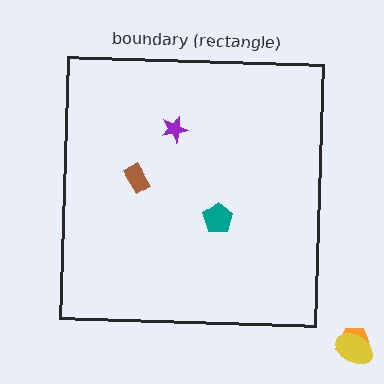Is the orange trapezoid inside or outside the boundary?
Outside.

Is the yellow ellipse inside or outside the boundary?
Outside.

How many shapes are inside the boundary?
3 inside, 2 outside.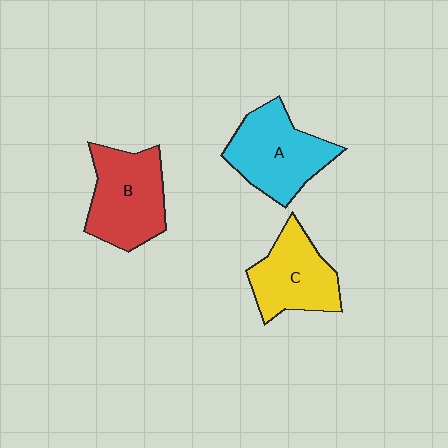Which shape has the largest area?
Shape A (cyan).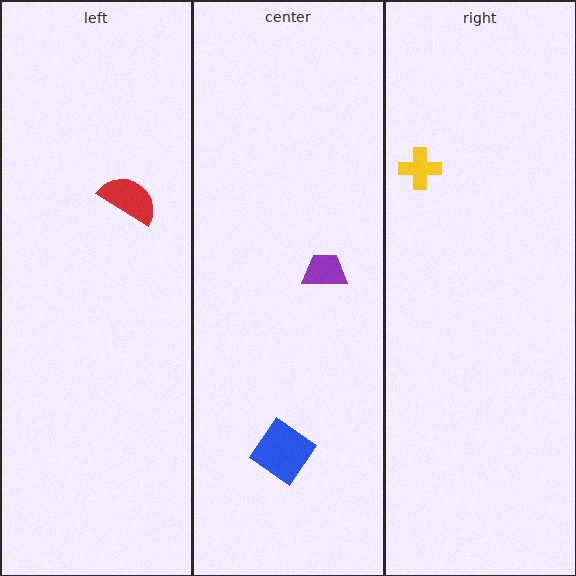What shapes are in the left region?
The red semicircle.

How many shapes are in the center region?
2.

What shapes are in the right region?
The yellow cross.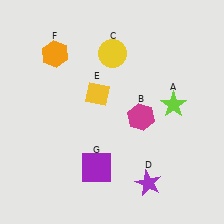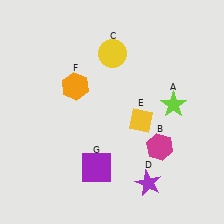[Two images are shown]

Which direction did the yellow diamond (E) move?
The yellow diamond (E) moved right.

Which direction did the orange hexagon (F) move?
The orange hexagon (F) moved down.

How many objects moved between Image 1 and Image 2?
3 objects moved between the two images.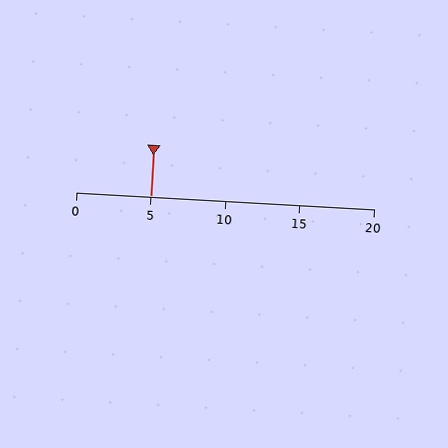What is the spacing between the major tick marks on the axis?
The major ticks are spaced 5 apart.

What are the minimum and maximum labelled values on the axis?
The axis runs from 0 to 20.